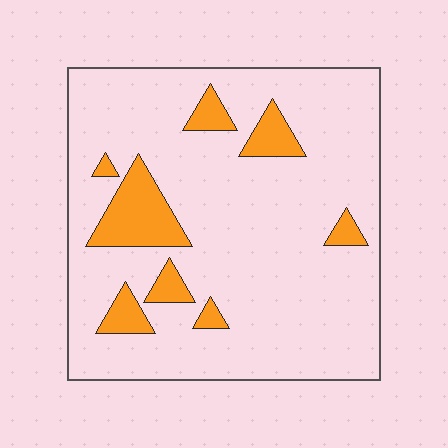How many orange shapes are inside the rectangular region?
8.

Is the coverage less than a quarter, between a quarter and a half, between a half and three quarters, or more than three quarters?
Less than a quarter.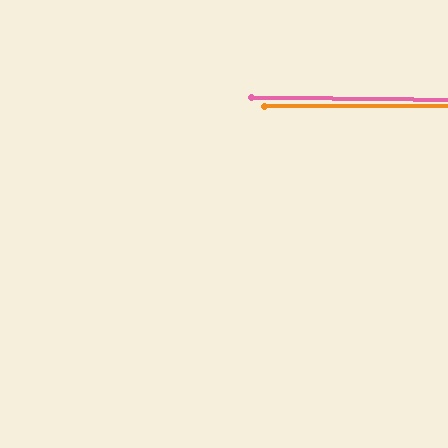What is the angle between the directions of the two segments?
Approximately 1 degree.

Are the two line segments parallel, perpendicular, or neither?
Parallel — their directions differ by only 1.0°.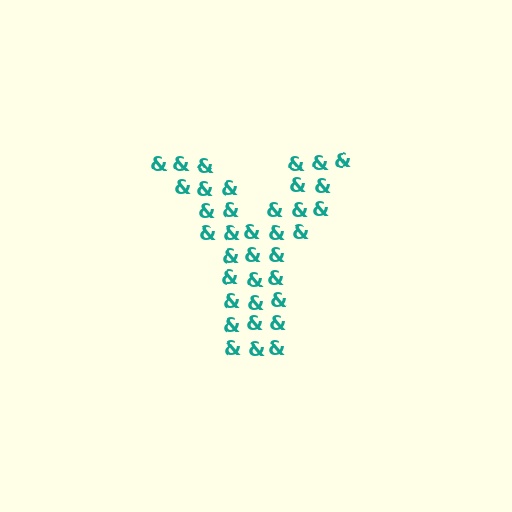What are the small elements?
The small elements are ampersands.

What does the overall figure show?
The overall figure shows the letter Y.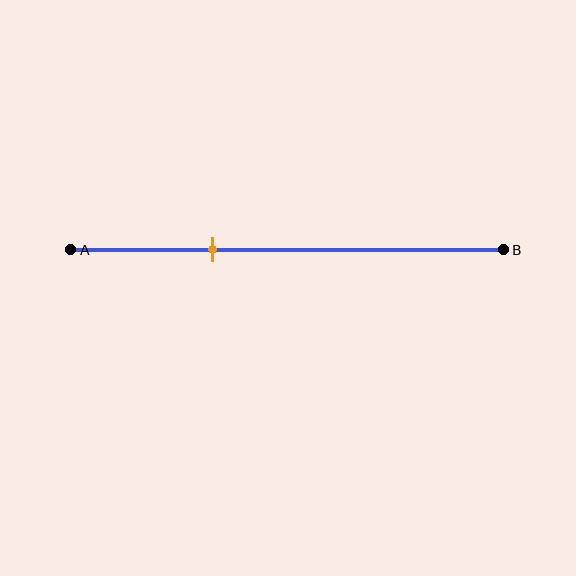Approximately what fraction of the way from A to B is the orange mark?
The orange mark is approximately 35% of the way from A to B.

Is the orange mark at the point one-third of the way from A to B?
Yes, the mark is approximately at the one-third point.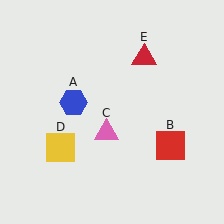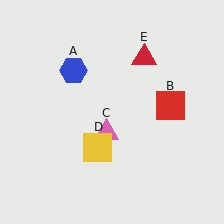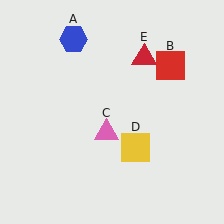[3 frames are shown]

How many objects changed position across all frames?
3 objects changed position: blue hexagon (object A), red square (object B), yellow square (object D).